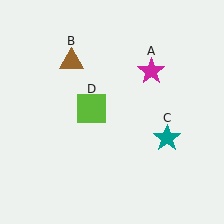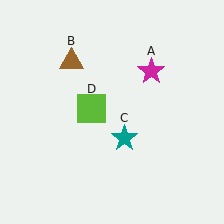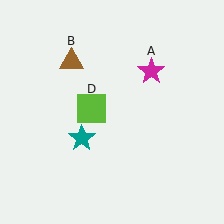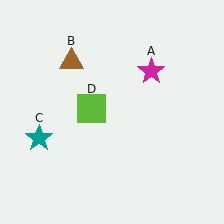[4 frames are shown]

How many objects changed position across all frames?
1 object changed position: teal star (object C).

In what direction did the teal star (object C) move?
The teal star (object C) moved left.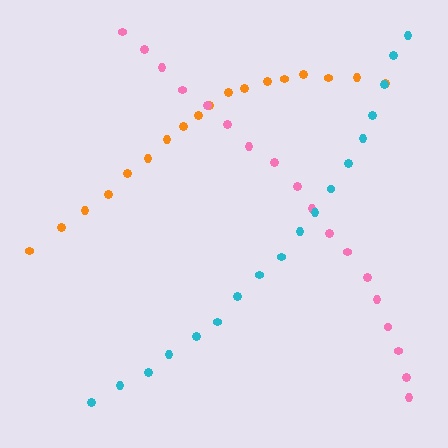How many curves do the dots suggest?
There are 3 distinct paths.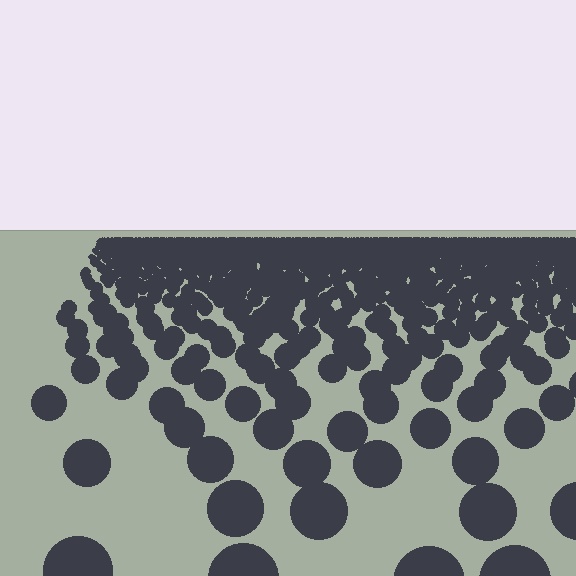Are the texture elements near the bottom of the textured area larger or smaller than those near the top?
Larger. Near the bottom, elements are closer to the viewer and appear at a bigger on-screen size.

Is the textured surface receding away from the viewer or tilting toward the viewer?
The surface is receding away from the viewer. Texture elements get smaller and denser toward the top.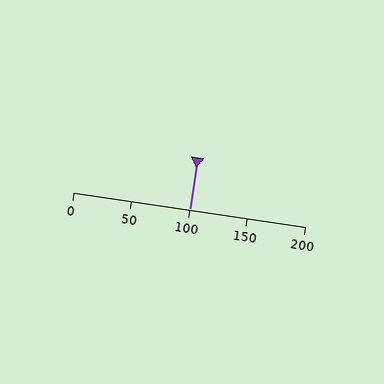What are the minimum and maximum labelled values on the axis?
The axis runs from 0 to 200.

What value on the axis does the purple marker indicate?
The marker indicates approximately 100.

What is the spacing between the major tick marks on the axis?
The major ticks are spaced 50 apart.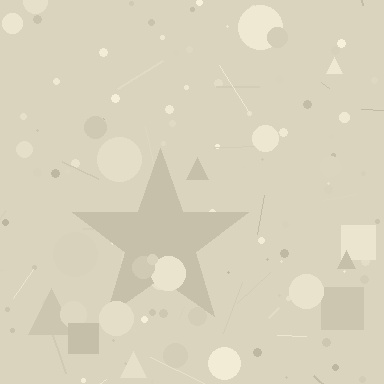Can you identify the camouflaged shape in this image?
The camouflaged shape is a star.